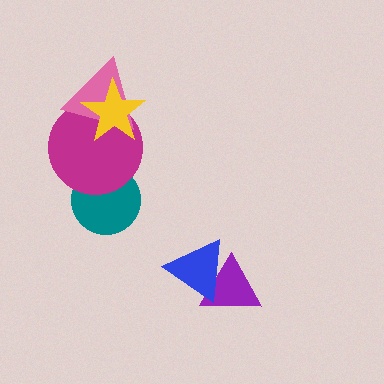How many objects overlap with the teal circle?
1 object overlaps with the teal circle.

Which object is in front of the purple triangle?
The blue triangle is in front of the purple triangle.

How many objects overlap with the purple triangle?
1 object overlaps with the purple triangle.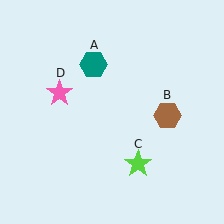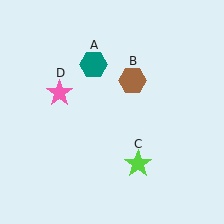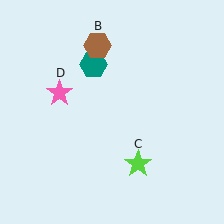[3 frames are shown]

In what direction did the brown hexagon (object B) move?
The brown hexagon (object B) moved up and to the left.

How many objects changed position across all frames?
1 object changed position: brown hexagon (object B).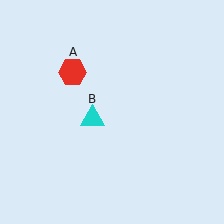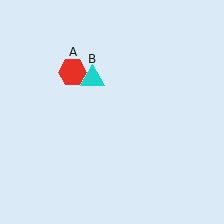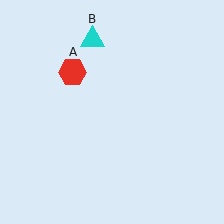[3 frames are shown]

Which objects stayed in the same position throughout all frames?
Red hexagon (object A) remained stationary.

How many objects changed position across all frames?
1 object changed position: cyan triangle (object B).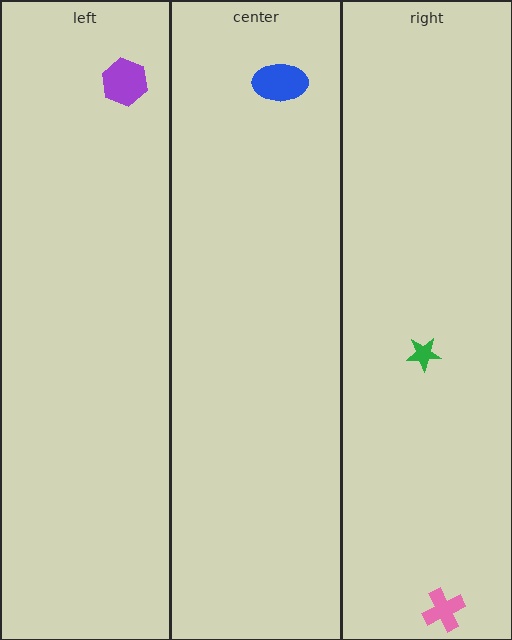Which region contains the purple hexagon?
The left region.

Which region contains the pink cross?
The right region.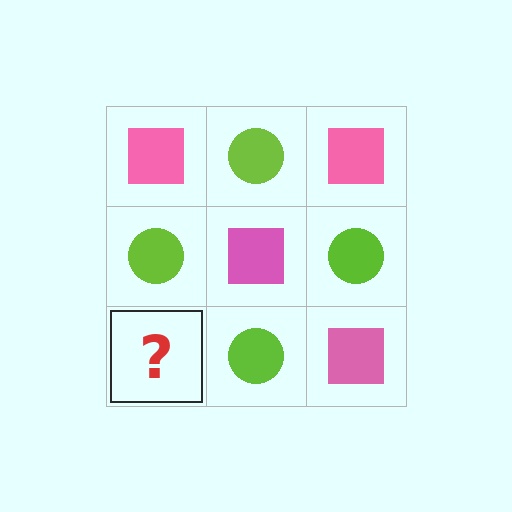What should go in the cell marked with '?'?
The missing cell should contain a pink square.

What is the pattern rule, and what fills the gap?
The rule is that it alternates pink square and lime circle in a checkerboard pattern. The gap should be filled with a pink square.